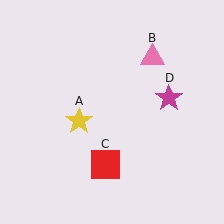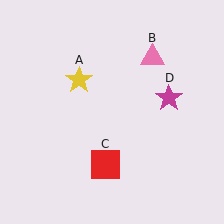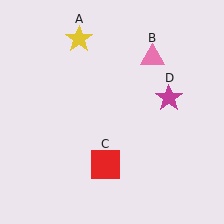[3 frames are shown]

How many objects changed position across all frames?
1 object changed position: yellow star (object A).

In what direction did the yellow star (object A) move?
The yellow star (object A) moved up.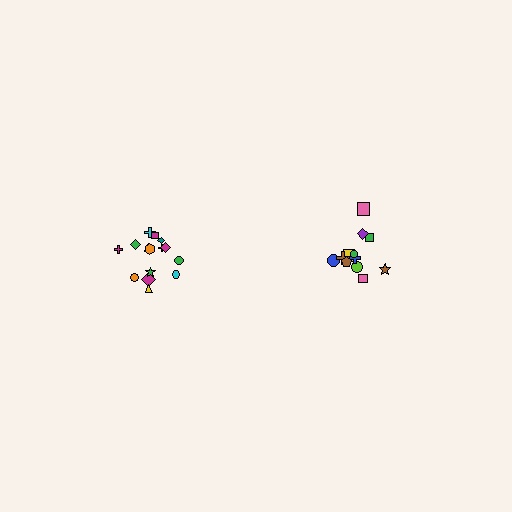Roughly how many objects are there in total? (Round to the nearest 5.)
Roughly 25 objects in total.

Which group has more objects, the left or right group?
The left group.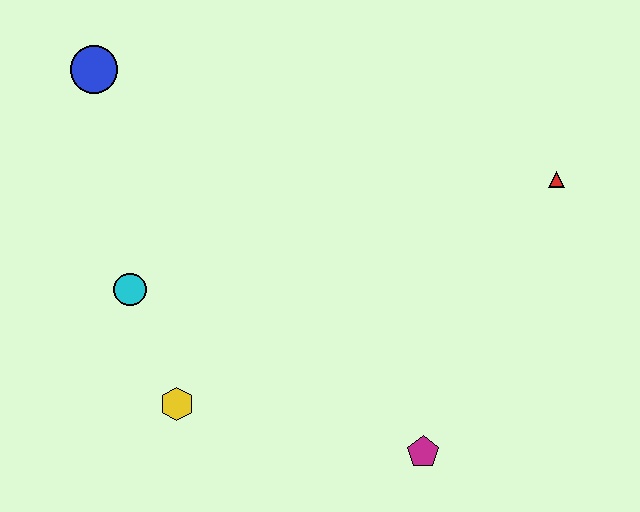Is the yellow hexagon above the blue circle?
No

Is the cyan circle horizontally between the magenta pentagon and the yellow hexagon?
No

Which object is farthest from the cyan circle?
The red triangle is farthest from the cyan circle.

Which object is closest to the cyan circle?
The yellow hexagon is closest to the cyan circle.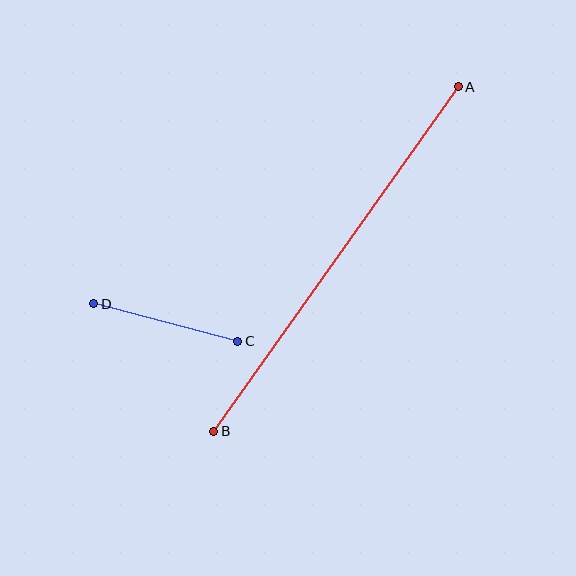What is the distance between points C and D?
The distance is approximately 149 pixels.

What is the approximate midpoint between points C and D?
The midpoint is at approximately (166, 323) pixels.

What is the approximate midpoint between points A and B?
The midpoint is at approximately (336, 259) pixels.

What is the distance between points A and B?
The distance is approximately 423 pixels.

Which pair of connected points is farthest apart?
Points A and B are farthest apart.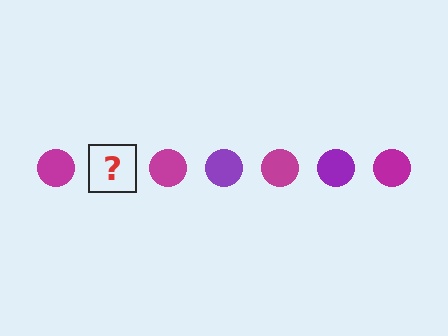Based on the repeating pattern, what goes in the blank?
The blank should be a purple circle.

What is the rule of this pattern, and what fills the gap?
The rule is that the pattern cycles through magenta, purple circles. The gap should be filled with a purple circle.